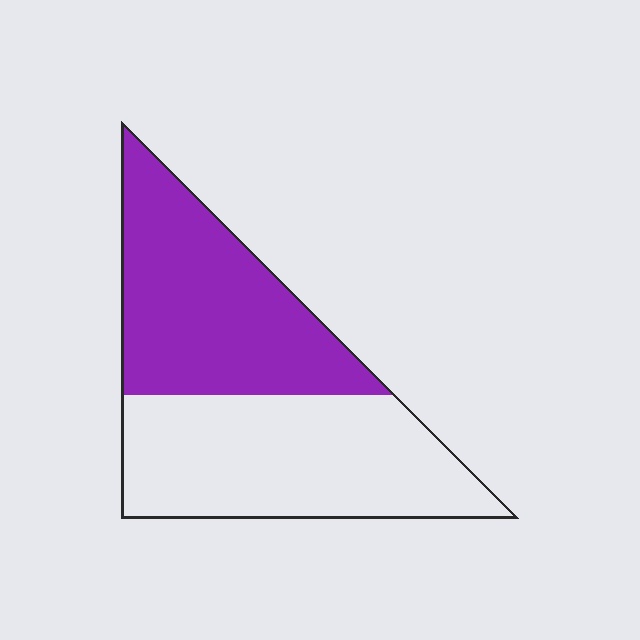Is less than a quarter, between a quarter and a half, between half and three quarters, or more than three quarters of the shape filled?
Between a quarter and a half.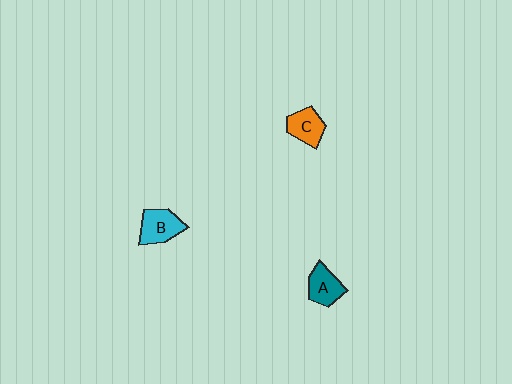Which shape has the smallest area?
Shape C (orange).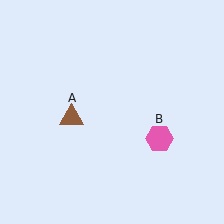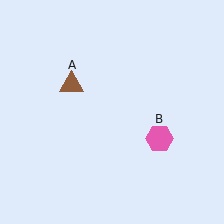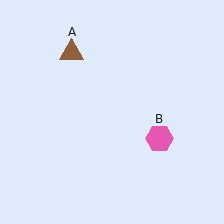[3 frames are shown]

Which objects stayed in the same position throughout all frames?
Pink hexagon (object B) remained stationary.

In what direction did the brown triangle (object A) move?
The brown triangle (object A) moved up.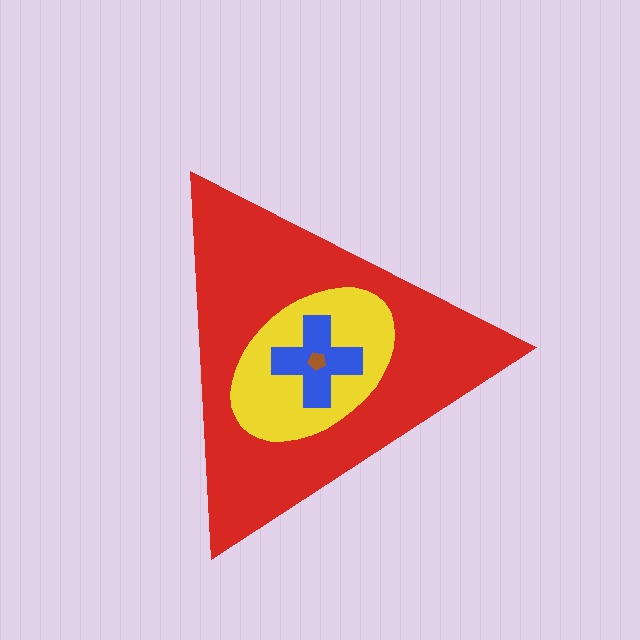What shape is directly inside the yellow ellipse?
The blue cross.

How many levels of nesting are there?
4.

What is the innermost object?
The brown pentagon.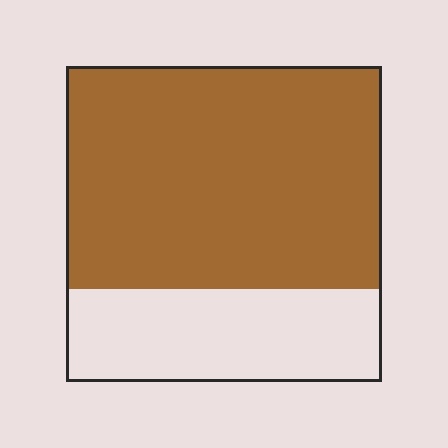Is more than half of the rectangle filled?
Yes.